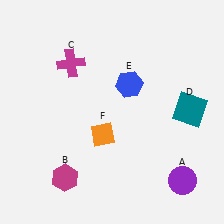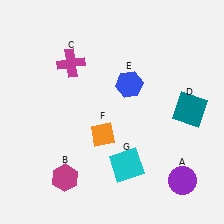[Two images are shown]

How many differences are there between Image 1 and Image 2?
There is 1 difference between the two images.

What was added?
A cyan square (G) was added in Image 2.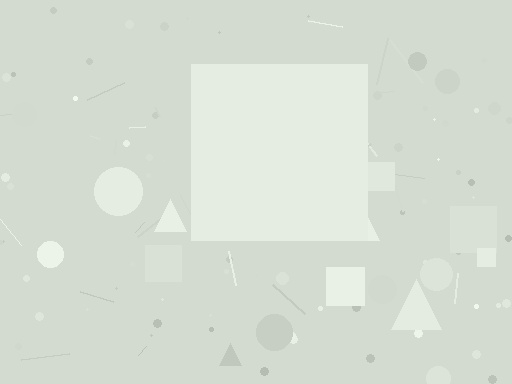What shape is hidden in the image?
A square is hidden in the image.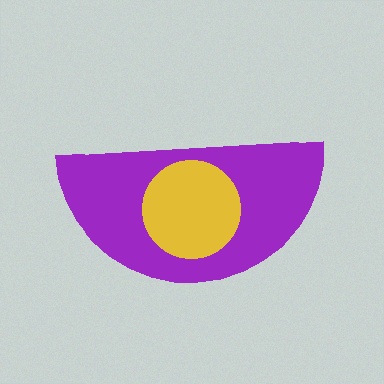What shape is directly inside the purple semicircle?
The yellow circle.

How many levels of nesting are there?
2.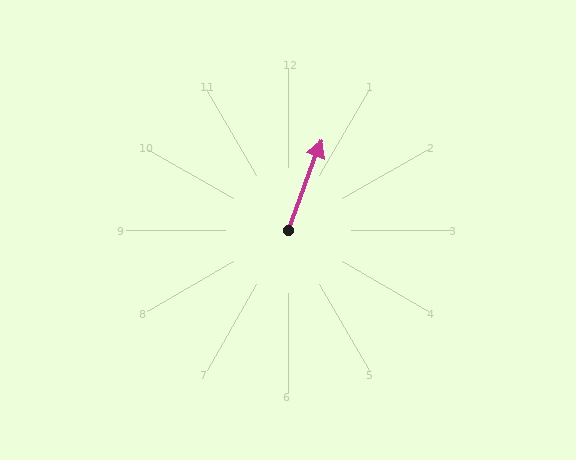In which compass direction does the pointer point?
North.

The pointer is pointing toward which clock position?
Roughly 1 o'clock.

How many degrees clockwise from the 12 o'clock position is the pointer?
Approximately 21 degrees.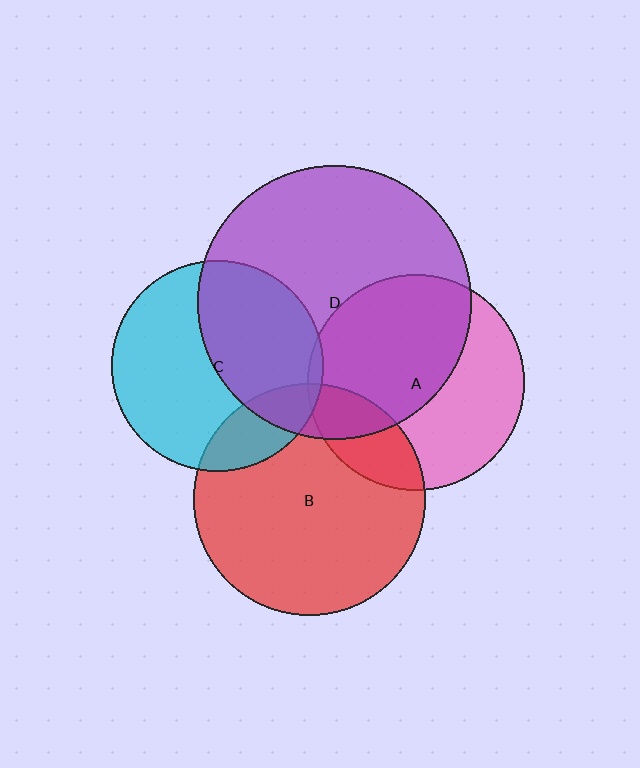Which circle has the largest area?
Circle D (purple).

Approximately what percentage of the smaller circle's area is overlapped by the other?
Approximately 45%.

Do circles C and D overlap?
Yes.